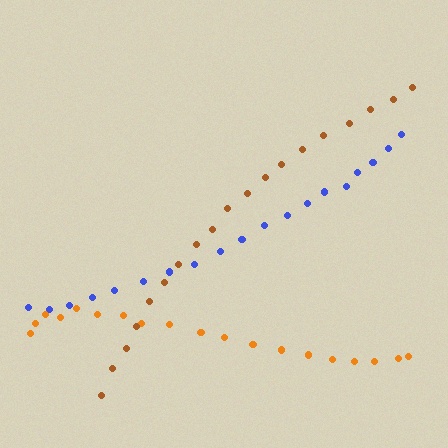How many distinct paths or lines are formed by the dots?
There are 3 distinct paths.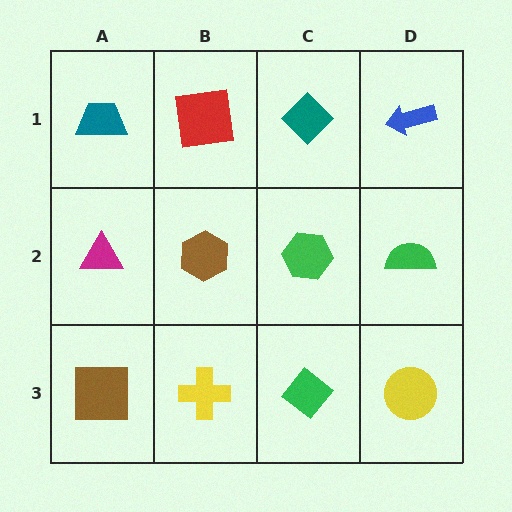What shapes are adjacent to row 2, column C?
A teal diamond (row 1, column C), a green diamond (row 3, column C), a brown hexagon (row 2, column B), a green semicircle (row 2, column D).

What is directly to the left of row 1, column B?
A teal trapezoid.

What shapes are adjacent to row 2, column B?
A red square (row 1, column B), a yellow cross (row 3, column B), a magenta triangle (row 2, column A), a green hexagon (row 2, column C).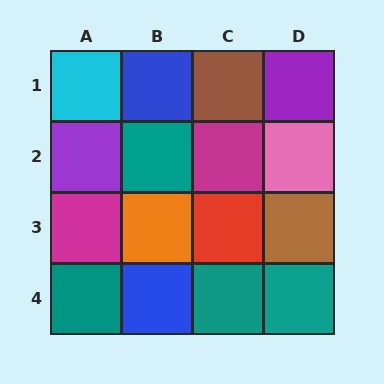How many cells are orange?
1 cell is orange.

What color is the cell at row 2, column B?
Teal.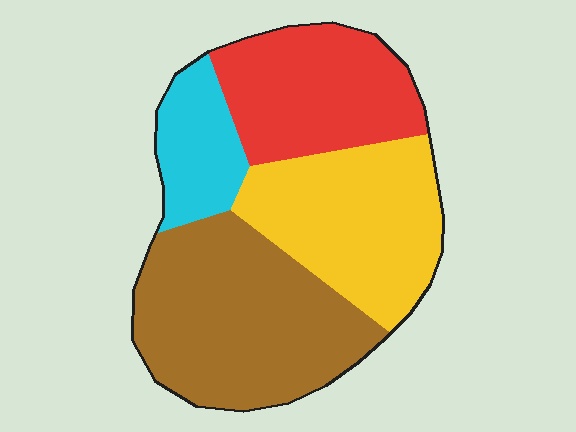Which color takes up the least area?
Cyan, at roughly 10%.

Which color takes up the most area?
Brown, at roughly 35%.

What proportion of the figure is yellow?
Yellow takes up between a quarter and a half of the figure.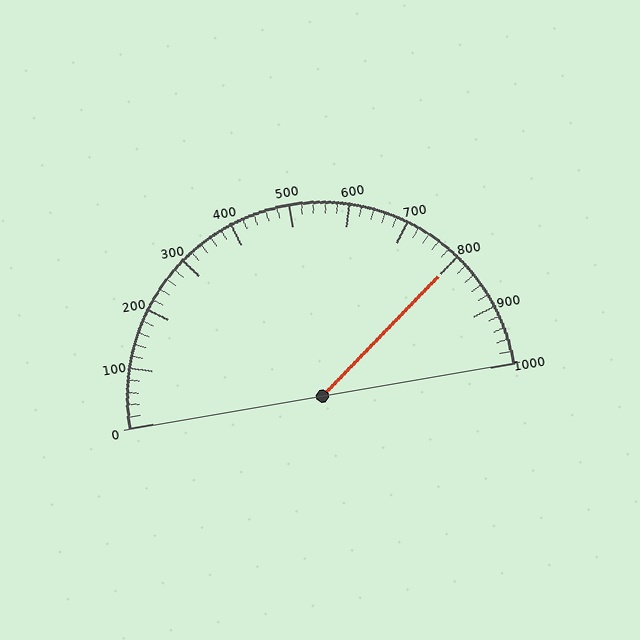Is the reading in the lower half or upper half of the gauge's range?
The reading is in the upper half of the range (0 to 1000).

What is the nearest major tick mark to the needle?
The nearest major tick mark is 800.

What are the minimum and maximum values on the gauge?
The gauge ranges from 0 to 1000.